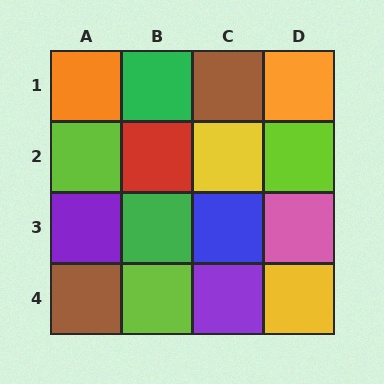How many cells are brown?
2 cells are brown.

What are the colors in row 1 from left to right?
Orange, green, brown, orange.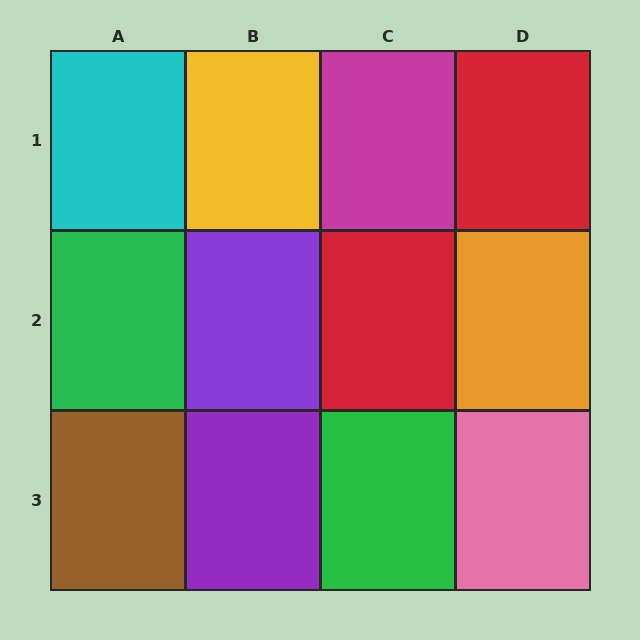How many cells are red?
2 cells are red.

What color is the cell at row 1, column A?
Cyan.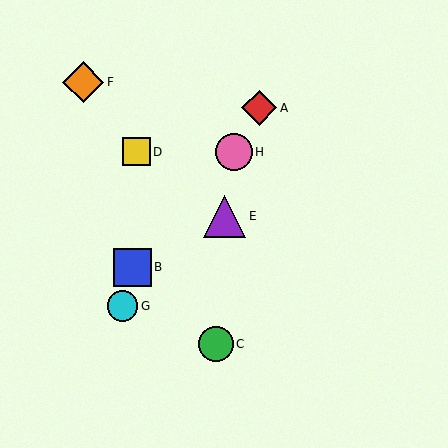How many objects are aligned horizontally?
2 objects (D, H) are aligned horizontally.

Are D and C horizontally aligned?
No, D is at y≈152 and C is at y≈344.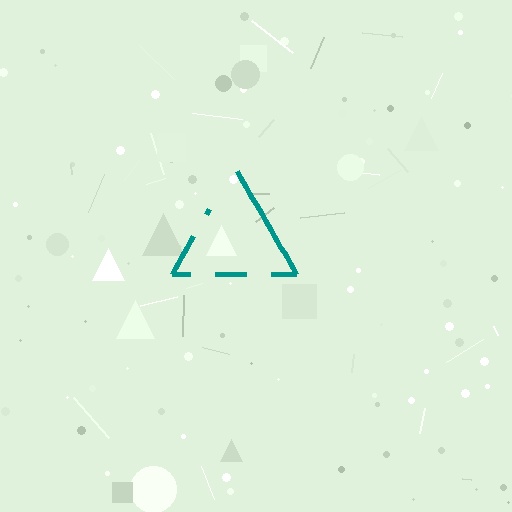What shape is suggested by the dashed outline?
The dashed outline suggests a triangle.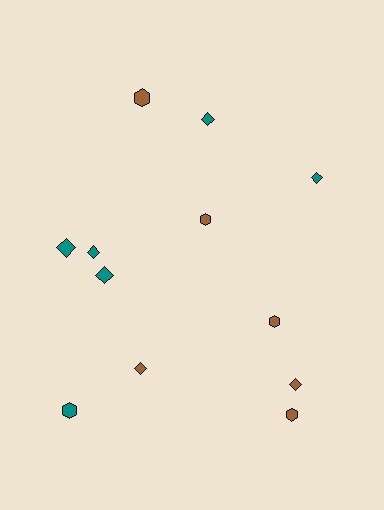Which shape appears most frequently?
Diamond, with 7 objects.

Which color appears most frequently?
Teal, with 6 objects.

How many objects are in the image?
There are 12 objects.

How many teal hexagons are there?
There is 1 teal hexagon.